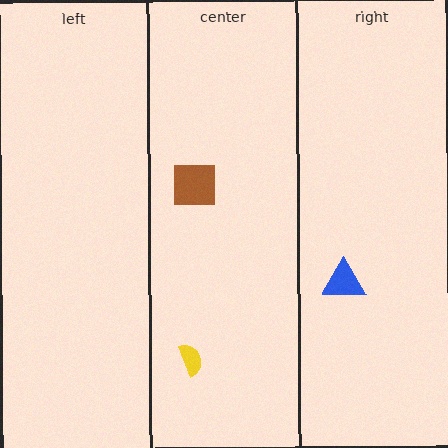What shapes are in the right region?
The blue triangle.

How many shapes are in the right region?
1.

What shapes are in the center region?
The yellow semicircle, the brown square.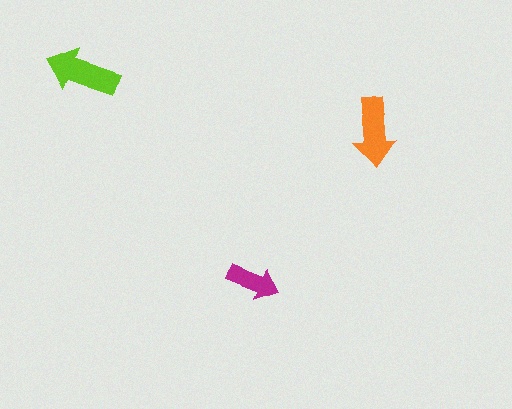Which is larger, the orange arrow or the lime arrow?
The lime one.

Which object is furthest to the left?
The lime arrow is leftmost.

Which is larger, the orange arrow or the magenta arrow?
The orange one.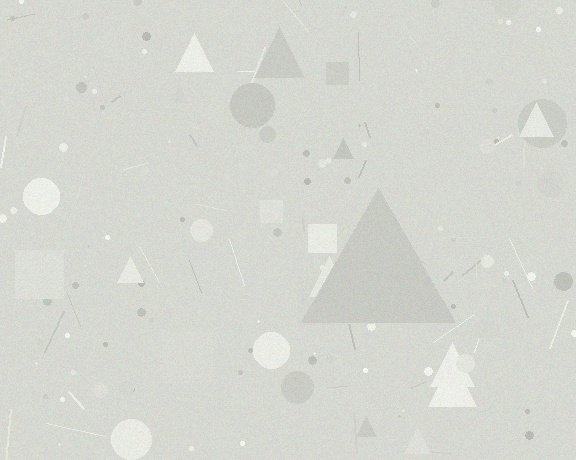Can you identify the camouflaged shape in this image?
The camouflaged shape is a triangle.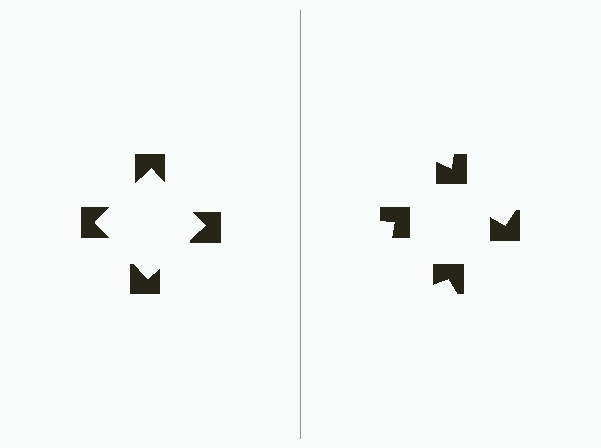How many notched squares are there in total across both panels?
8 — 4 on each side.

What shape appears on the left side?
An illusory square.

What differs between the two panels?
The notched squares are positioned identically on both sides; only the wedge orientations differ. On the left they align to a square; on the right they are misaligned.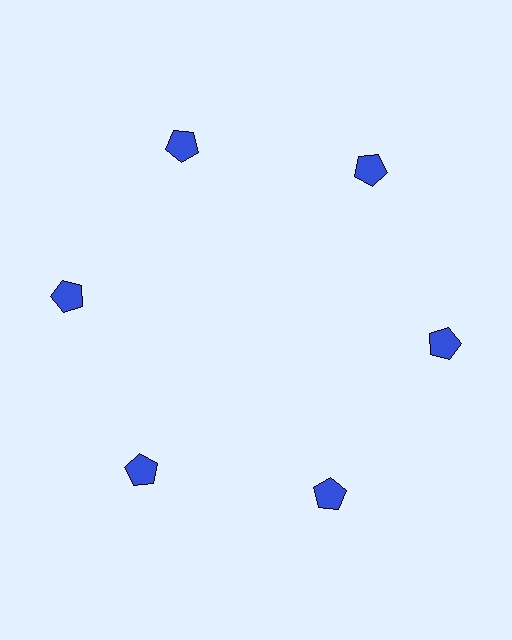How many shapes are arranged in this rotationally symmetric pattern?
There are 6 shapes, arranged in 6 groups of 1.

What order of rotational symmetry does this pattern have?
This pattern has 6-fold rotational symmetry.